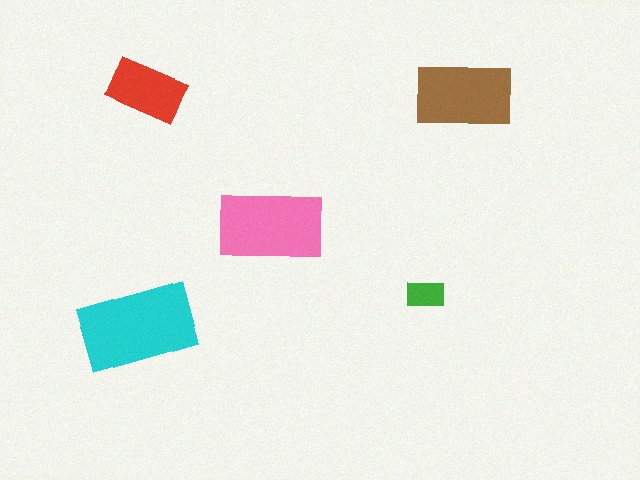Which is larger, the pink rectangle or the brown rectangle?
The pink one.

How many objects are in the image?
There are 5 objects in the image.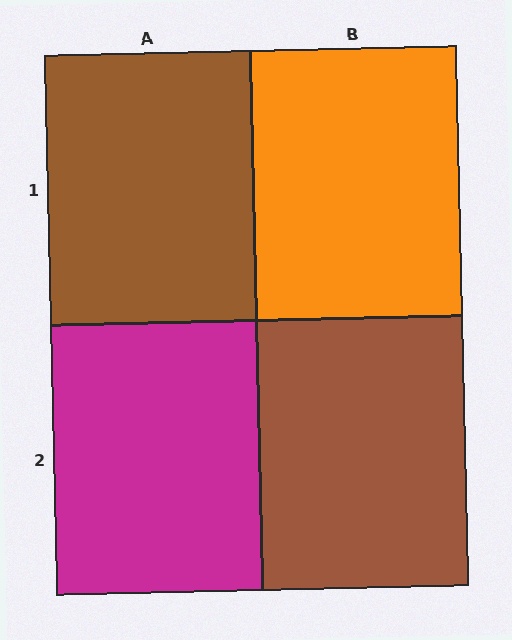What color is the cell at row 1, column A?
Brown.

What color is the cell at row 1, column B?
Orange.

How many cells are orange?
1 cell is orange.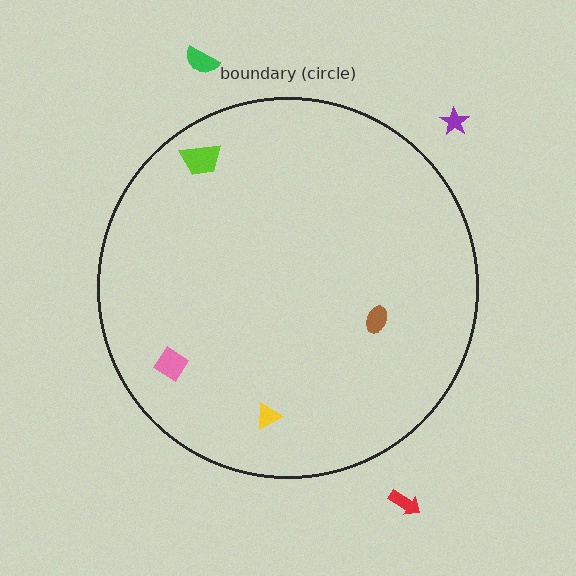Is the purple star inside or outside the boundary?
Outside.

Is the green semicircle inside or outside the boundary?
Outside.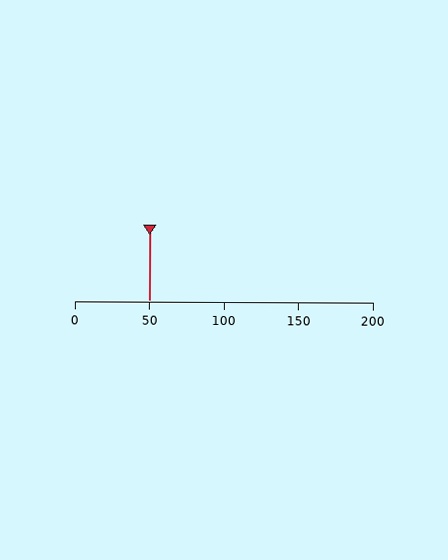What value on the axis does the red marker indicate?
The marker indicates approximately 50.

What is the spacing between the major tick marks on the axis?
The major ticks are spaced 50 apart.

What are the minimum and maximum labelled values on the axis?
The axis runs from 0 to 200.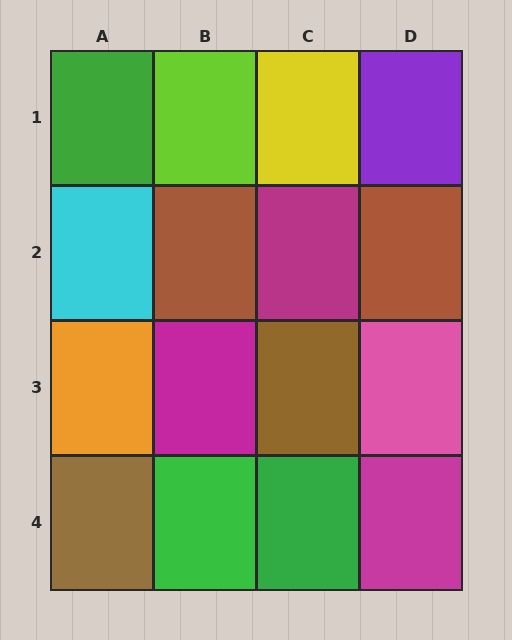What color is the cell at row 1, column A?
Green.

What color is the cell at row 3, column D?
Pink.